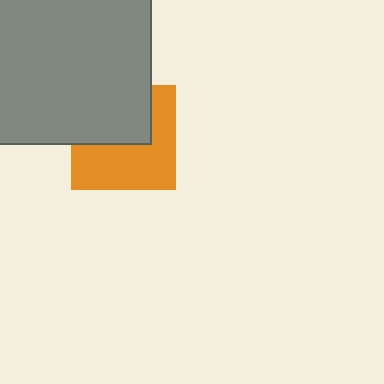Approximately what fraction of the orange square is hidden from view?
Roughly 44% of the orange square is hidden behind the gray rectangle.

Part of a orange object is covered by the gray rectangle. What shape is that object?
It is a square.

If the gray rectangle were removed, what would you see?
You would see the complete orange square.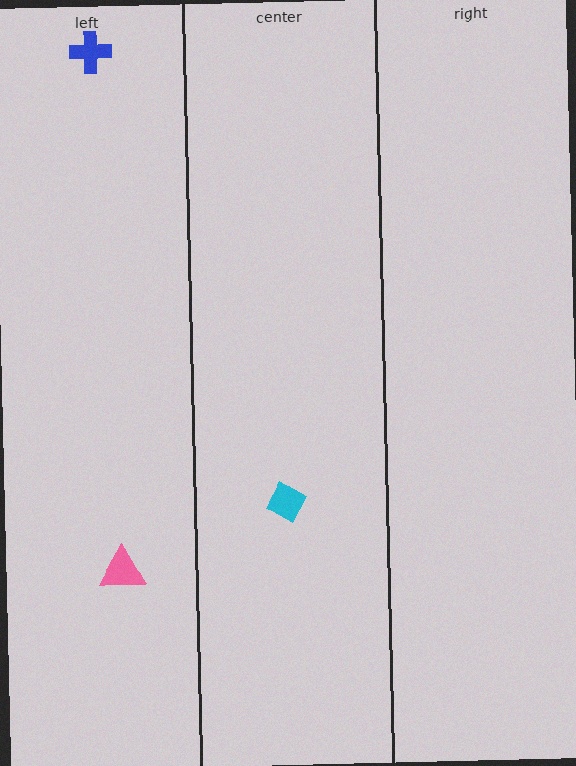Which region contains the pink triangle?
The left region.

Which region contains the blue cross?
The left region.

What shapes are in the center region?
The cyan diamond.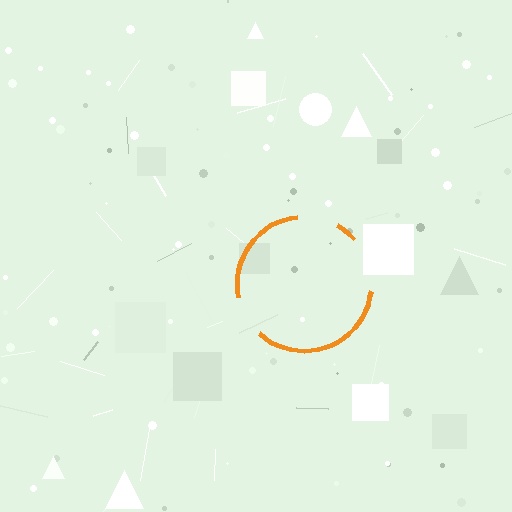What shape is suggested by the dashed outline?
The dashed outline suggests a circle.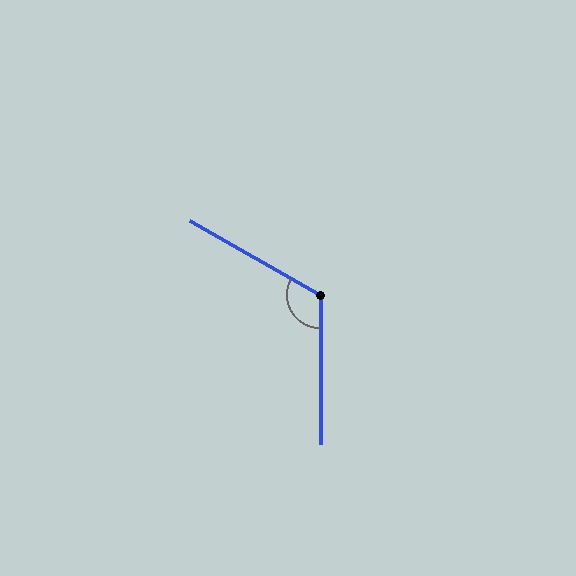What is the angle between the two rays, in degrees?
Approximately 120 degrees.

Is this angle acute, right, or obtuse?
It is obtuse.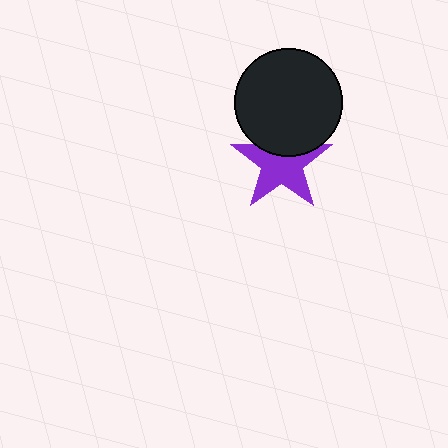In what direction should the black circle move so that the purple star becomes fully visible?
The black circle should move up. That is the shortest direction to clear the overlap and leave the purple star fully visible.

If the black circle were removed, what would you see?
You would see the complete purple star.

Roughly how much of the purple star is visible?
Most of it is visible (roughly 69%).